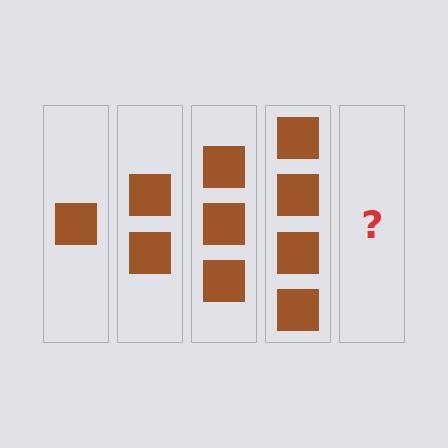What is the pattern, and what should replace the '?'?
The pattern is that each step adds one more square. The '?' should be 5 squares.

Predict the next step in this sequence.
The next step is 5 squares.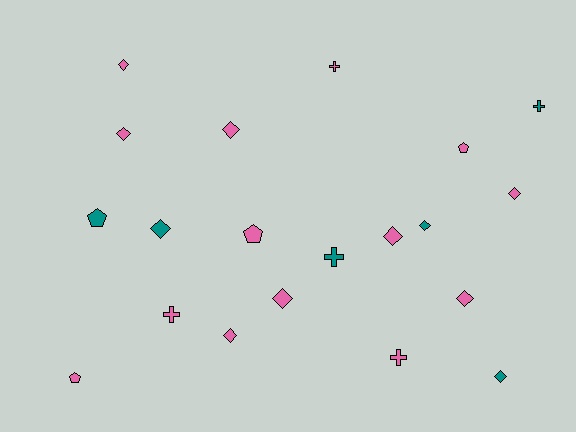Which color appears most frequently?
Pink, with 14 objects.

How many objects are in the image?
There are 20 objects.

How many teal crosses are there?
There are 2 teal crosses.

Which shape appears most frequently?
Diamond, with 11 objects.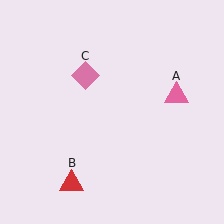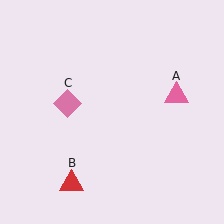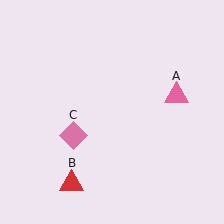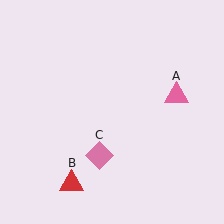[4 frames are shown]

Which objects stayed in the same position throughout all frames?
Pink triangle (object A) and red triangle (object B) remained stationary.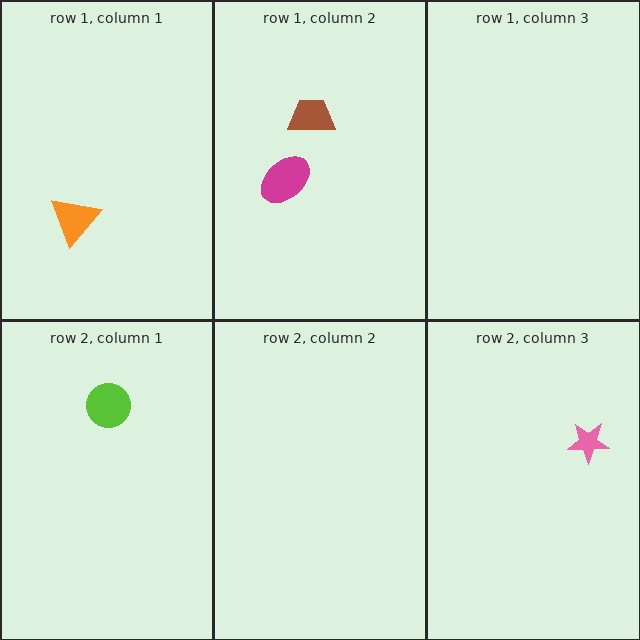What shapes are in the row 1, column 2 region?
The brown trapezoid, the magenta ellipse.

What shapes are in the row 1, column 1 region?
The orange triangle.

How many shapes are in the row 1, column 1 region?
1.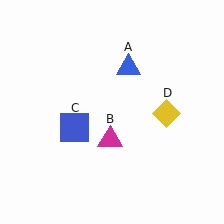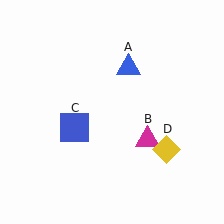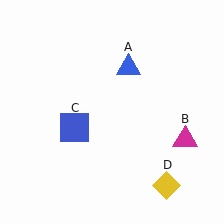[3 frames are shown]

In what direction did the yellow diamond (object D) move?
The yellow diamond (object D) moved down.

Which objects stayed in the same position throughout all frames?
Blue triangle (object A) and blue square (object C) remained stationary.